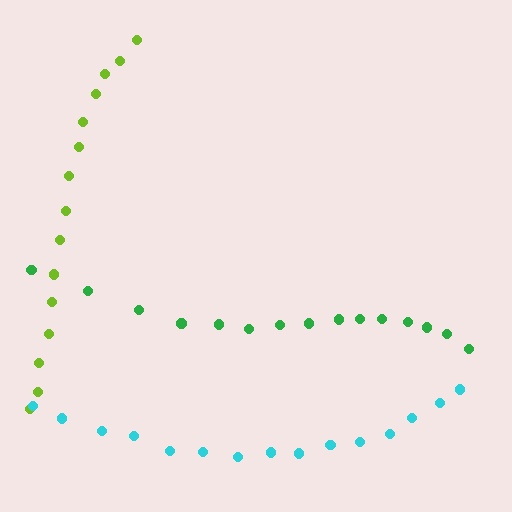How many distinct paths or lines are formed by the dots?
There are 3 distinct paths.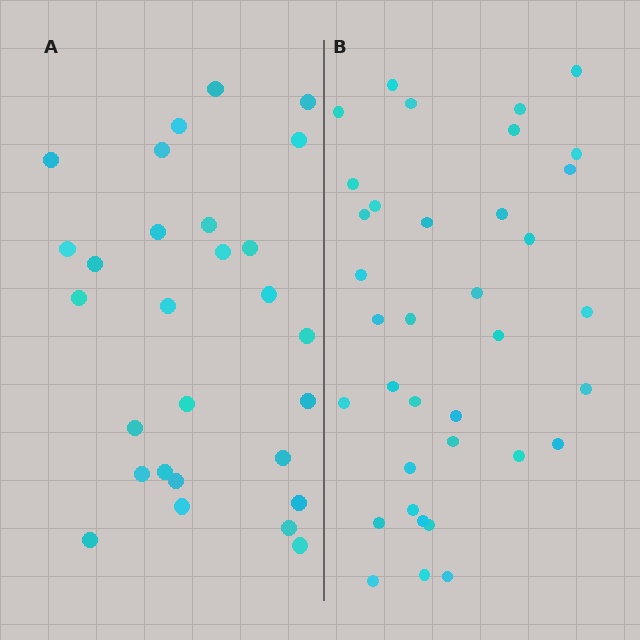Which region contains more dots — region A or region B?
Region B (the right region) has more dots.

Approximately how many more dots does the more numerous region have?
Region B has roughly 8 or so more dots than region A.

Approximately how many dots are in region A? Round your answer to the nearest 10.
About 30 dots. (The exact count is 28, which rounds to 30.)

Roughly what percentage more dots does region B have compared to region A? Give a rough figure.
About 30% more.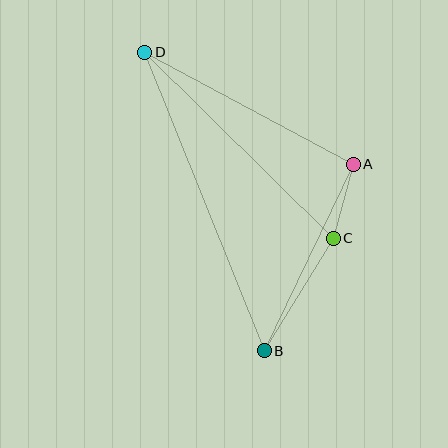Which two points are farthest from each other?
Points B and D are farthest from each other.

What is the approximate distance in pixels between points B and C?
The distance between B and C is approximately 132 pixels.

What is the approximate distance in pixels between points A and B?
The distance between A and B is approximately 207 pixels.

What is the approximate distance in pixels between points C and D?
The distance between C and D is approximately 265 pixels.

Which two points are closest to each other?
Points A and C are closest to each other.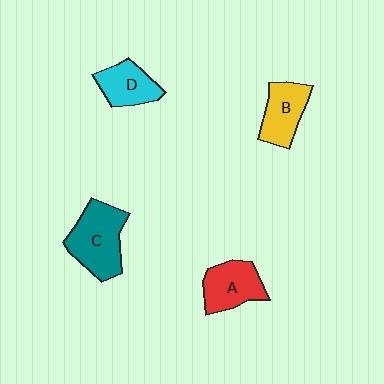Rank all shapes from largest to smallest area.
From largest to smallest: C (teal), A (red), B (yellow), D (cyan).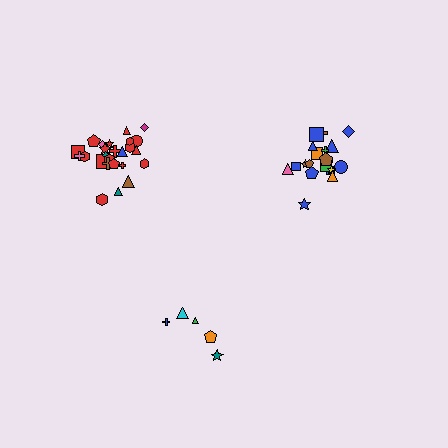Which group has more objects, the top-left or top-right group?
The top-left group.